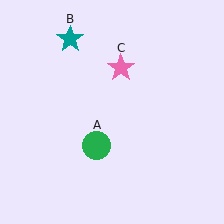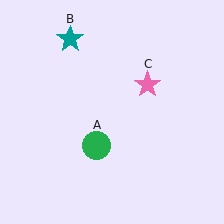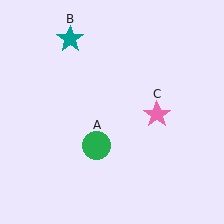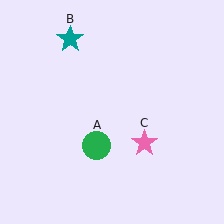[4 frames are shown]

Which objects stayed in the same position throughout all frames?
Green circle (object A) and teal star (object B) remained stationary.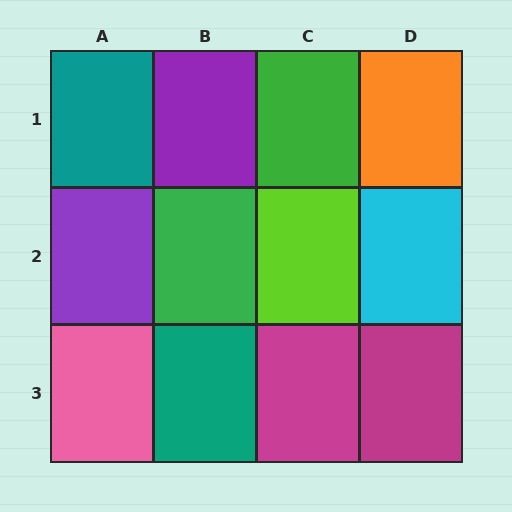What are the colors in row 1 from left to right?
Teal, purple, green, orange.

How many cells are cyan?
1 cell is cyan.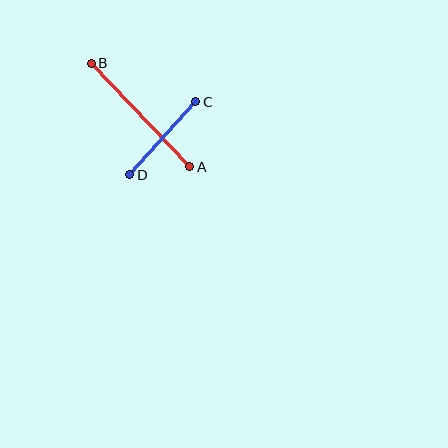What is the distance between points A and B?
The distance is approximately 143 pixels.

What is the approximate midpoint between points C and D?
The midpoint is at approximately (163, 138) pixels.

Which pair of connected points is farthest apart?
Points A and B are farthest apart.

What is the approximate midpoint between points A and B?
The midpoint is at approximately (140, 115) pixels.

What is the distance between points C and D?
The distance is approximately 98 pixels.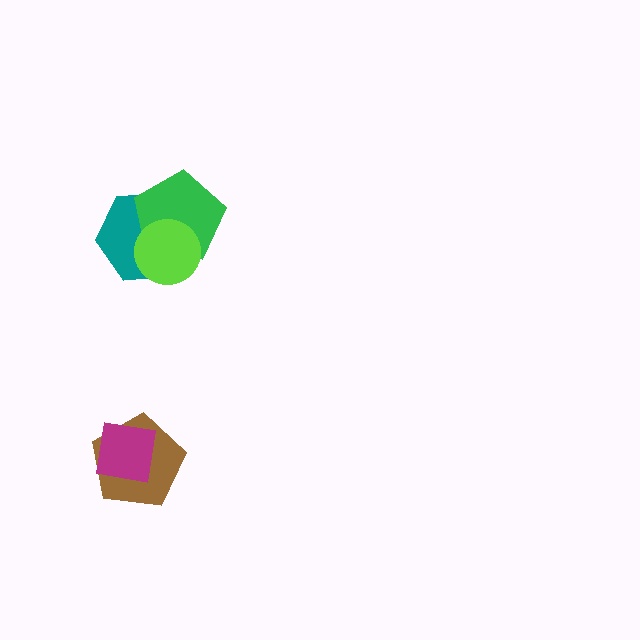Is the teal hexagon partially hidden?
Yes, it is partially covered by another shape.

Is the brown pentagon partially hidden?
Yes, it is partially covered by another shape.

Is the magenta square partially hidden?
No, no other shape covers it.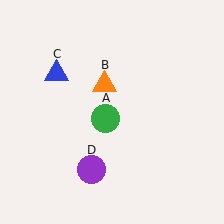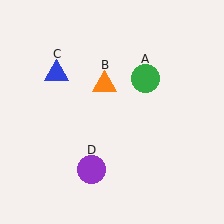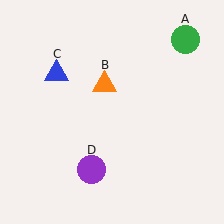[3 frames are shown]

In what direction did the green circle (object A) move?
The green circle (object A) moved up and to the right.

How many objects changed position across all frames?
1 object changed position: green circle (object A).